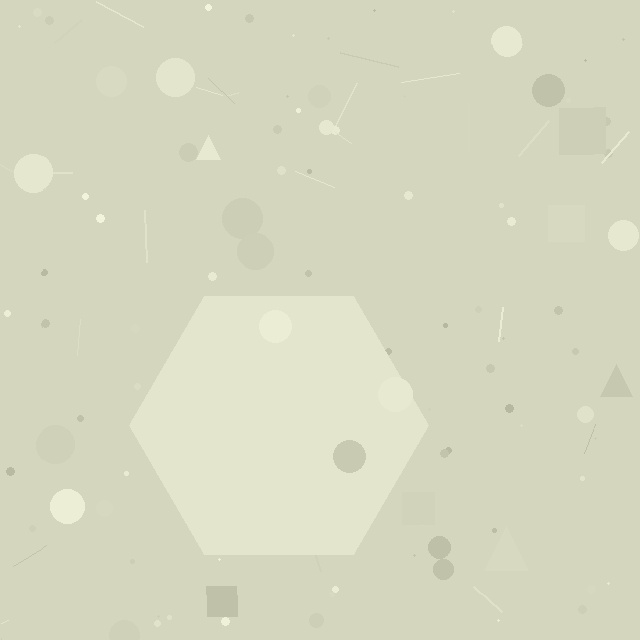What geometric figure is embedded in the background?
A hexagon is embedded in the background.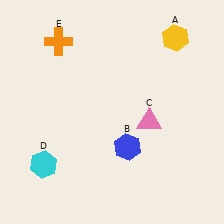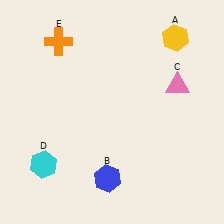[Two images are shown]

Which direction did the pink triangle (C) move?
The pink triangle (C) moved up.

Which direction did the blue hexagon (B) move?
The blue hexagon (B) moved down.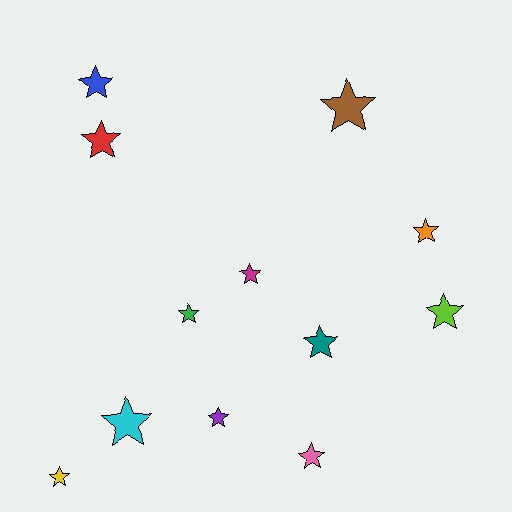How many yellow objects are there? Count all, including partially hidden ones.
There is 1 yellow object.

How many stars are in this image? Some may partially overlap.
There are 12 stars.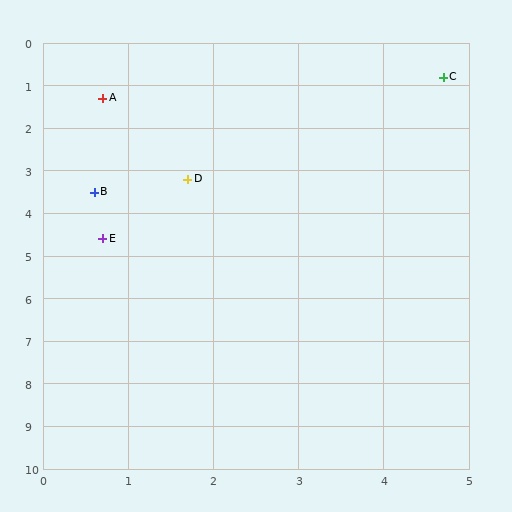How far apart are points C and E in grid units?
Points C and E are about 5.5 grid units apart.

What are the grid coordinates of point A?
Point A is at approximately (0.7, 1.3).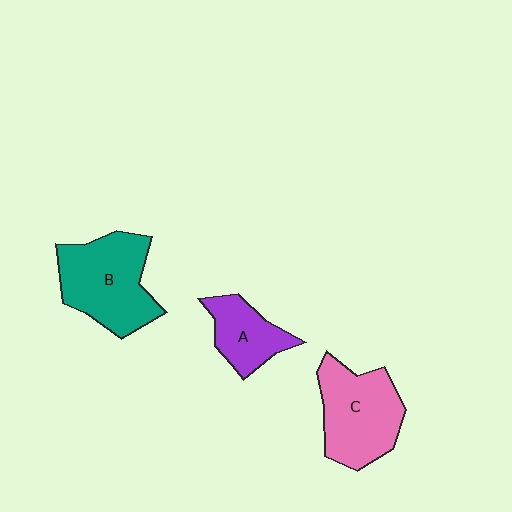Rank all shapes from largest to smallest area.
From largest to smallest: B (teal), C (pink), A (purple).